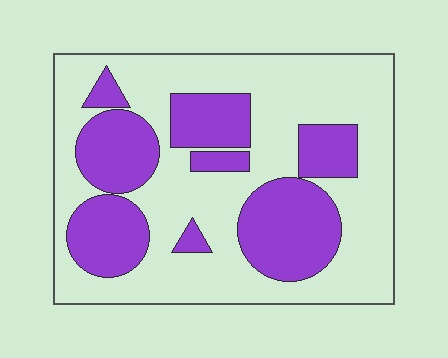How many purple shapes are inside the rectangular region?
8.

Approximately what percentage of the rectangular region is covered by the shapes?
Approximately 35%.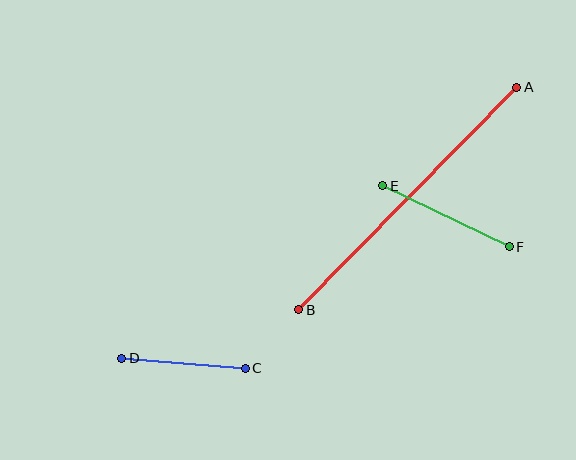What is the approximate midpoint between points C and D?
The midpoint is at approximately (183, 363) pixels.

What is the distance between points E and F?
The distance is approximately 140 pixels.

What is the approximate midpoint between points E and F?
The midpoint is at approximately (446, 216) pixels.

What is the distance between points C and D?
The distance is approximately 124 pixels.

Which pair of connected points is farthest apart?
Points A and B are farthest apart.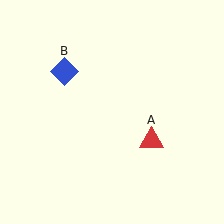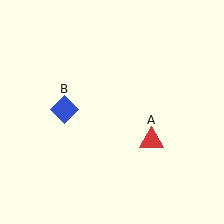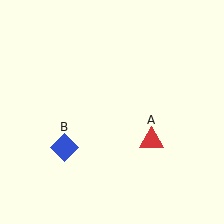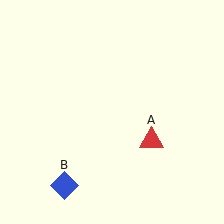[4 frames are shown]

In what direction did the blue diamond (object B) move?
The blue diamond (object B) moved down.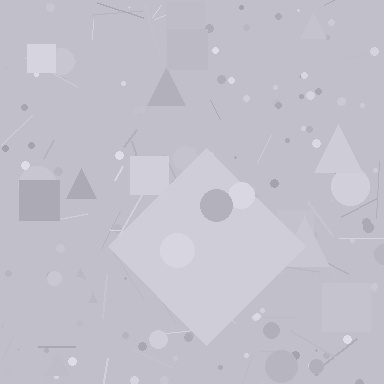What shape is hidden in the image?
A diamond is hidden in the image.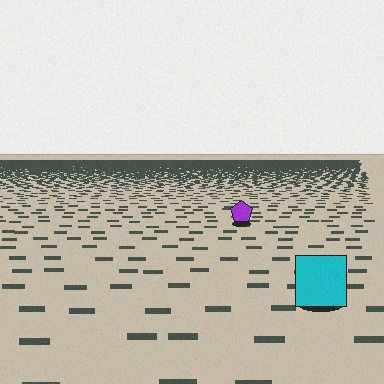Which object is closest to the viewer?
The cyan square is closest. The texture marks near it are larger and more spread out.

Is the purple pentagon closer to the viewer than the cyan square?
No. The cyan square is closer — you can tell from the texture gradient: the ground texture is coarser near it.